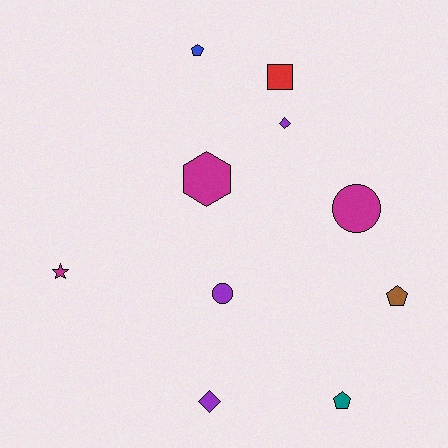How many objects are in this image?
There are 10 objects.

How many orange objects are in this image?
There are no orange objects.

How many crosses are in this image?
There are no crosses.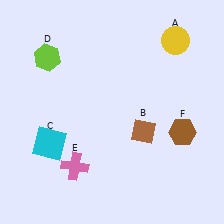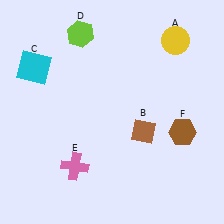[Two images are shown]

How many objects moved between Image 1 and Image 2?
2 objects moved between the two images.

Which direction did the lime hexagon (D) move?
The lime hexagon (D) moved right.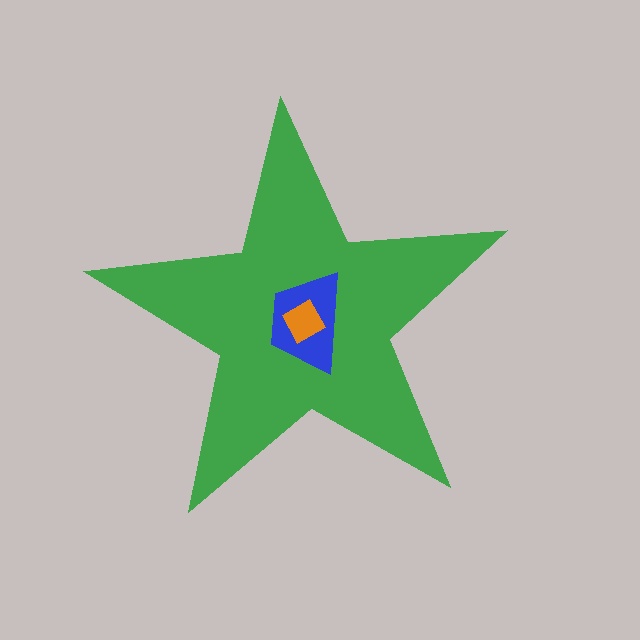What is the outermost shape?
The green star.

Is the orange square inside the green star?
Yes.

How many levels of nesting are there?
3.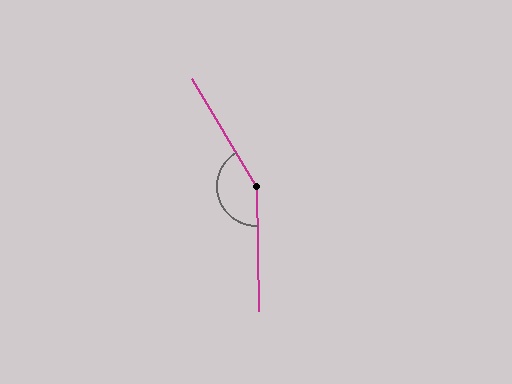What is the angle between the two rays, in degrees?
Approximately 149 degrees.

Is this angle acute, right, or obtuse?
It is obtuse.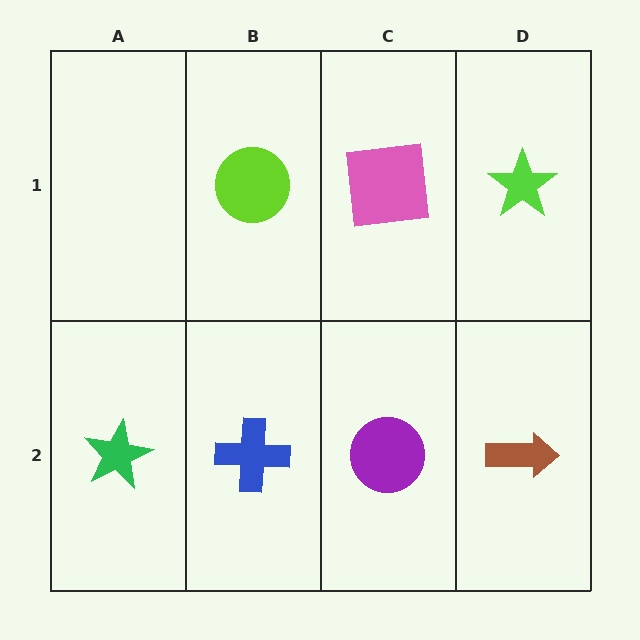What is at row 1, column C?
A pink square.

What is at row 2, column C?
A purple circle.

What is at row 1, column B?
A lime circle.